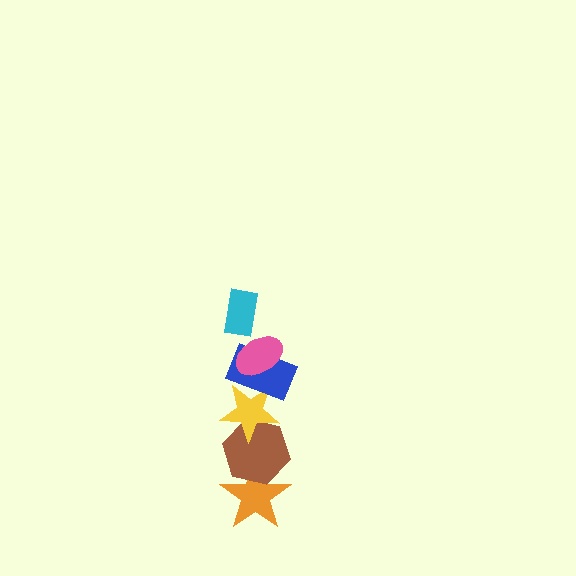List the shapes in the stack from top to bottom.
From top to bottom: the cyan rectangle, the pink ellipse, the blue rectangle, the yellow star, the brown hexagon, the orange star.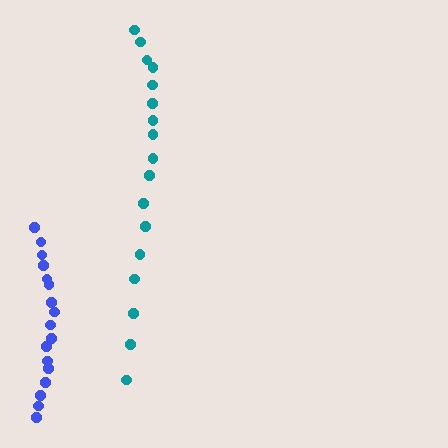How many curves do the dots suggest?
There are 2 distinct paths.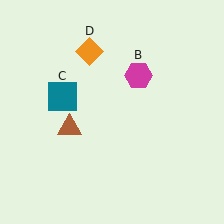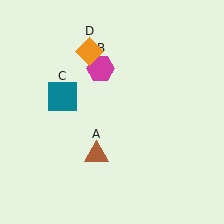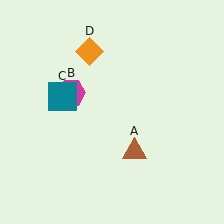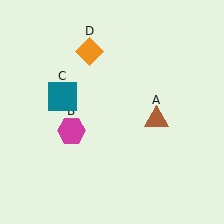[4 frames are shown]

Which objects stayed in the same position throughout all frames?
Teal square (object C) and orange diamond (object D) remained stationary.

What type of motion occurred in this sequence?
The brown triangle (object A), magenta hexagon (object B) rotated counterclockwise around the center of the scene.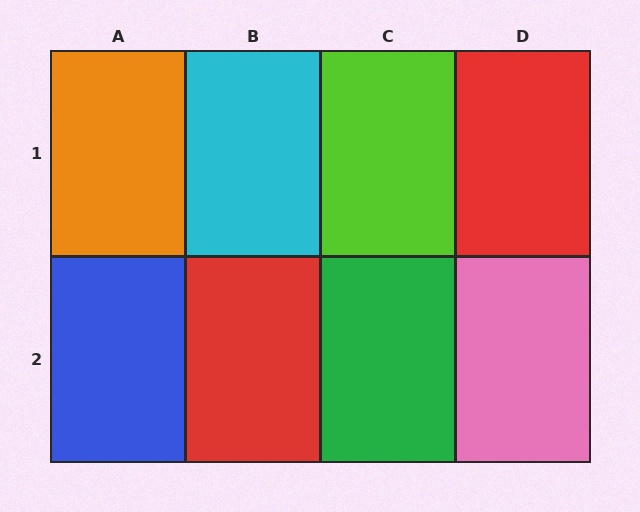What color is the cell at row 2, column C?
Green.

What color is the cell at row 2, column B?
Red.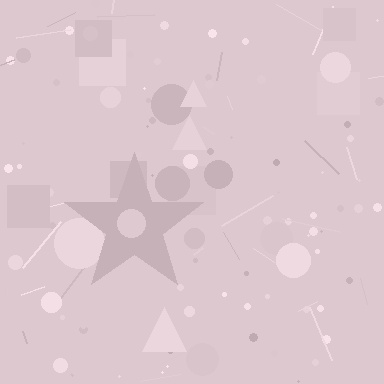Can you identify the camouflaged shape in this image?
The camouflaged shape is a star.